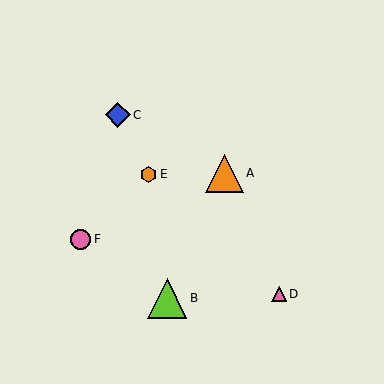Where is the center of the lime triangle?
The center of the lime triangle is at (167, 298).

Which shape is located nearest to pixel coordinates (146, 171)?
The orange hexagon (labeled E) at (149, 174) is nearest to that location.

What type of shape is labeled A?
Shape A is an orange triangle.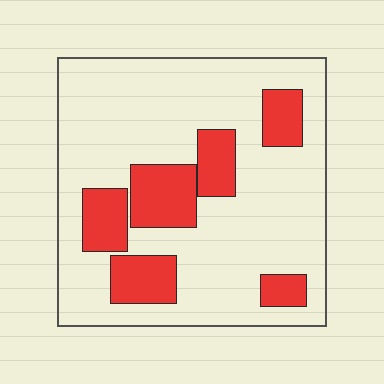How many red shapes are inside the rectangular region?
6.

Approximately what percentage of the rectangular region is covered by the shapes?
Approximately 25%.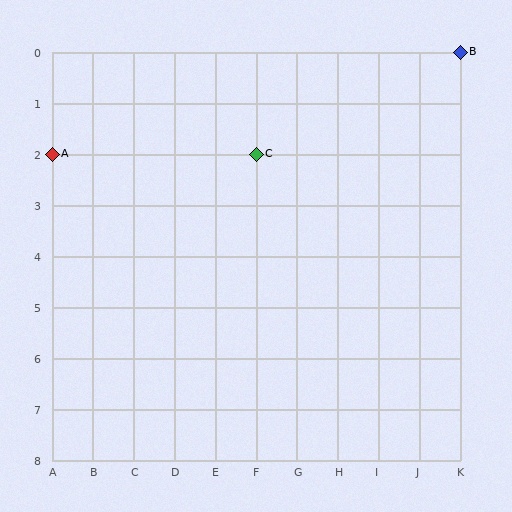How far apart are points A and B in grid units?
Points A and B are 10 columns and 2 rows apart (about 10.2 grid units diagonally).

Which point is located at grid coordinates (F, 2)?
Point C is at (F, 2).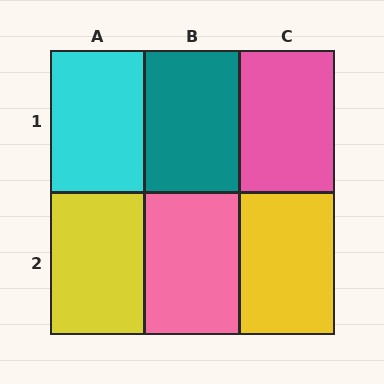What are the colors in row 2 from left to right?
Yellow, pink, yellow.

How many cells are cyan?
1 cell is cyan.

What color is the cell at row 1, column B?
Teal.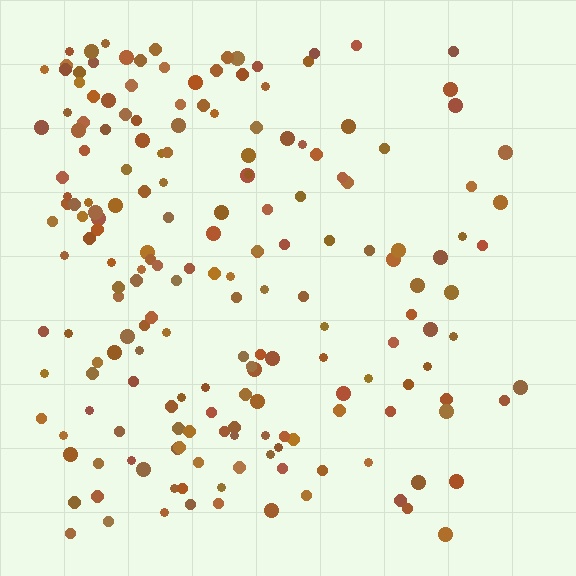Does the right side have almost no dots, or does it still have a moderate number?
Still a moderate number, just noticeably fewer than the left.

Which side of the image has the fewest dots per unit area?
The right.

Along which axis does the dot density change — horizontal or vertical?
Horizontal.